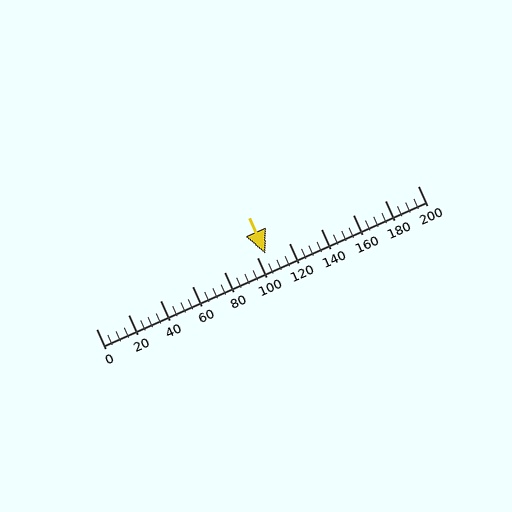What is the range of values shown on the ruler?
The ruler shows values from 0 to 200.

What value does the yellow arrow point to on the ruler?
The yellow arrow points to approximately 105.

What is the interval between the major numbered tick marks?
The major tick marks are spaced 20 units apart.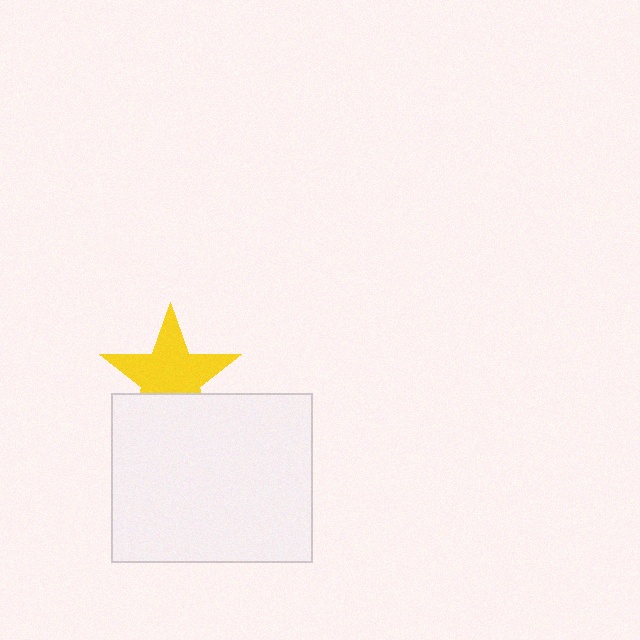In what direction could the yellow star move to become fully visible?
The yellow star could move up. That would shift it out from behind the white rectangle entirely.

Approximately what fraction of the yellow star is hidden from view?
Roughly 31% of the yellow star is hidden behind the white rectangle.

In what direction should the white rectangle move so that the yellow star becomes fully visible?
The white rectangle should move down. That is the shortest direction to clear the overlap and leave the yellow star fully visible.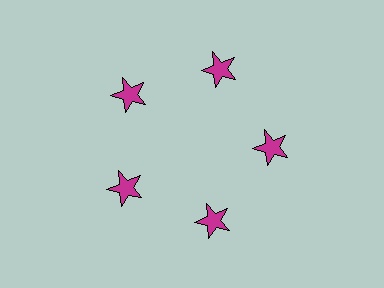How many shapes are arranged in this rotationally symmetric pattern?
There are 5 shapes, arranged in 5 groups of 1.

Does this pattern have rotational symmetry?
Yes, this pattern has 5-fold rotational symmetry. It looks the same after rotating 72 degrees around the center.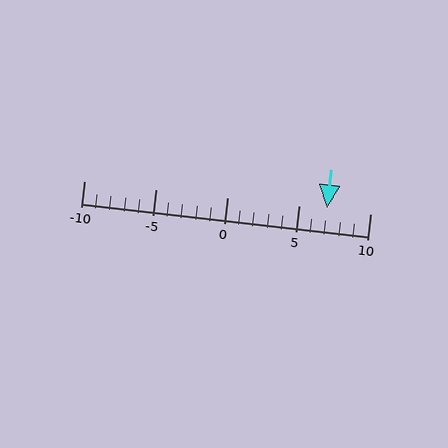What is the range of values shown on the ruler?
The ruler shows values from -10 to 10.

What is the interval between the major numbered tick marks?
The major tick marks are spaced 5 units apart.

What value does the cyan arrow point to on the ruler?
The cyan arrow points to approximately 7.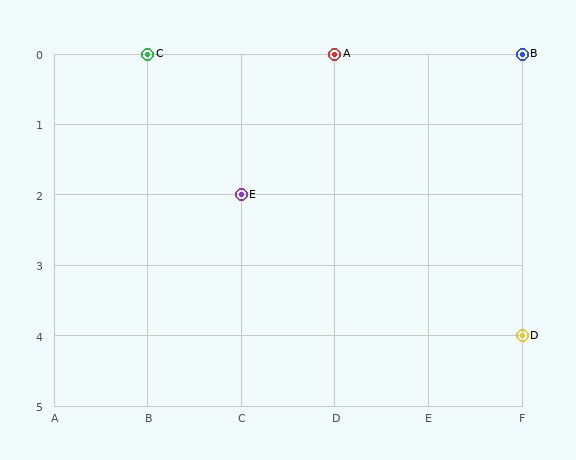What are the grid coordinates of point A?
Point A is at grid coordinates (D, 0).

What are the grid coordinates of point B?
Point B is at grid coordinates (F, 0).